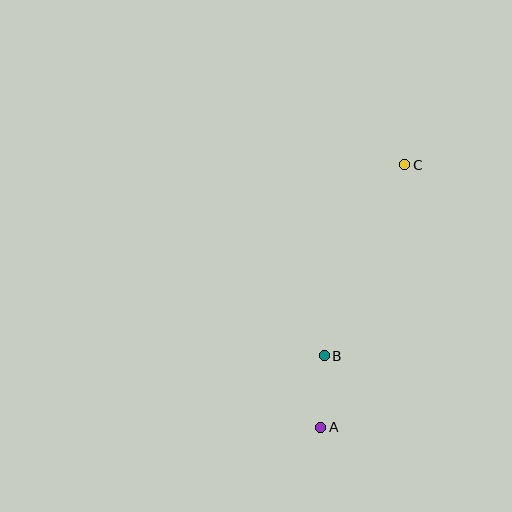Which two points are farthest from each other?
Points A and C are farthest from each other.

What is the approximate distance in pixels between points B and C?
The distance between B and C is approximately 207 pixels.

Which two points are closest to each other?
Points A and B are closest to each other.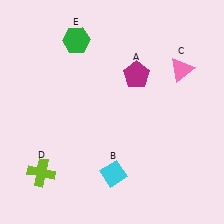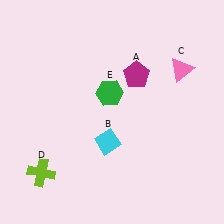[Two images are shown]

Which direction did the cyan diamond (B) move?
The cyan diamond (B) moved up.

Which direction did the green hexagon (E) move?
The green hexagon (E) moved down.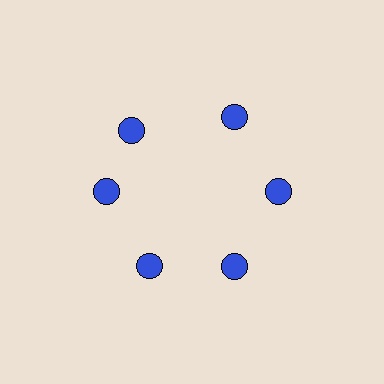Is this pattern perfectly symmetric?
No. The 6 blue circles are arranged in a ring, but one element near the 11 o'clock position is rotated out of alignment along the ring, breaking the 6-fold rotational symmetry.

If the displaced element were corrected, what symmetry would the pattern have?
It would have 6-fold rotational symmetry — the pattern would map onto itself every 60 degrees.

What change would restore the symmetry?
The symmetry would be restored by rotating it back into even spacing with its neighbors so that all 6 circles sit at equal angles and equal distance from the center.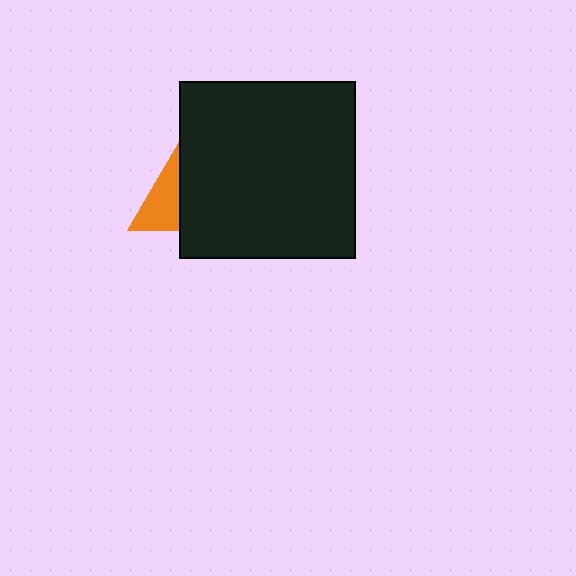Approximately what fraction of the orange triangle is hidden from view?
Roughly 64% of the orange triangle is hidden behind the black square.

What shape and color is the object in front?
The object in front is a black square.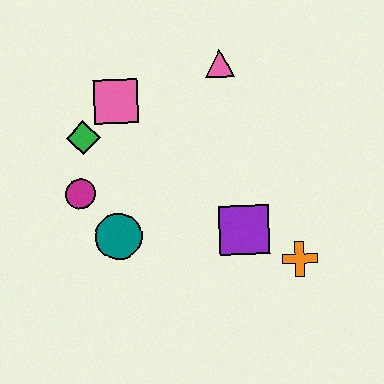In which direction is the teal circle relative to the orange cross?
The teal circle is to the left of the orange cross.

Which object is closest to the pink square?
The green diamond is closest to the pink square.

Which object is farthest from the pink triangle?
The orange cross is farthest from the pink triangle.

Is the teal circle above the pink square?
No